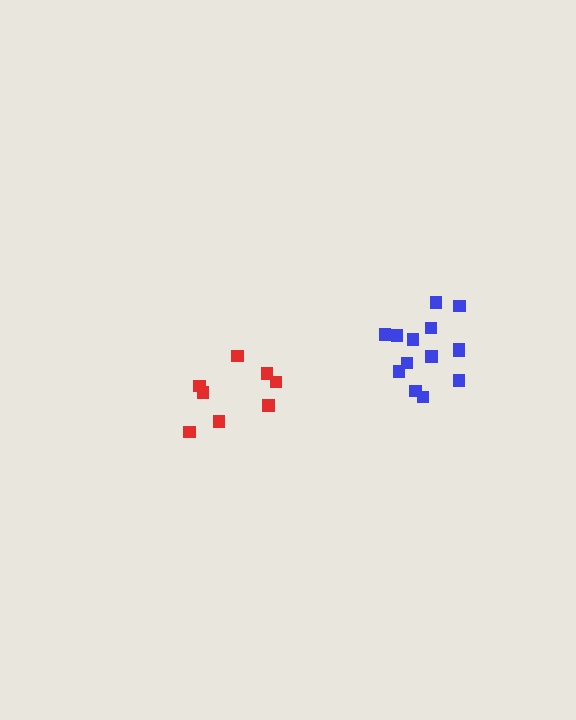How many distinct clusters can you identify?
There are 2 distinct clusters.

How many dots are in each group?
Group 1: 8 dots, Group 2: 14 dots (22 total).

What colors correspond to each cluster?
The clusters are colored: red, blue.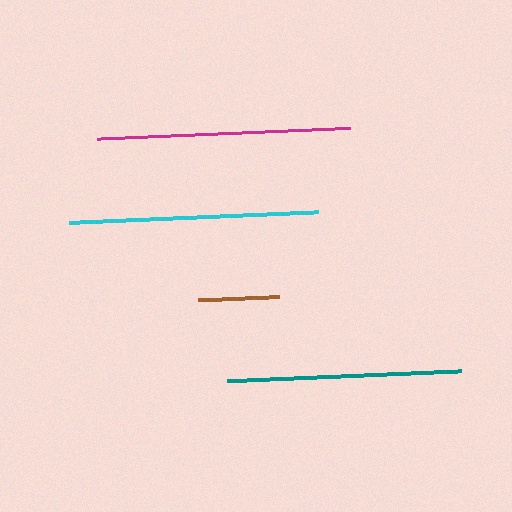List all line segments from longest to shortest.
From longest to shortest: magenta, cyan, teal, brown.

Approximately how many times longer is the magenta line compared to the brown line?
The magenta line is approximately 3.1 times the length of the brown line.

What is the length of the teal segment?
The teal segment is approximately 233 pixels long.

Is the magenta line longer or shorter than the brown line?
The magenta line is longer than the brown line.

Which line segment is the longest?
The magenta line is the longest at approximately 253 pixels.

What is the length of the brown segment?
The brown segment is approximately 82 pixels long.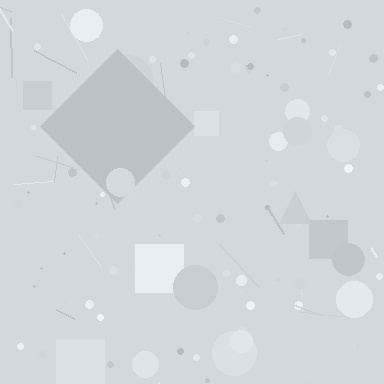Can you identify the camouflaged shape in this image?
The camouflaged shape is a diamond.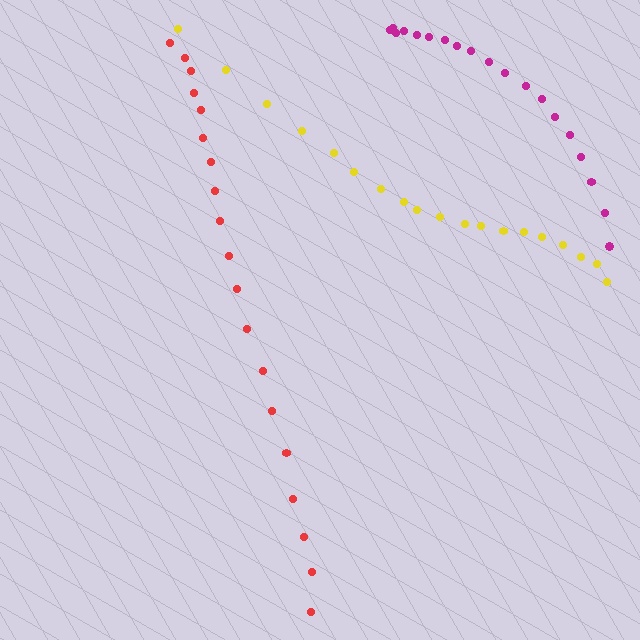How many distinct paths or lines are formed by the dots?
There are 3 distinct paths.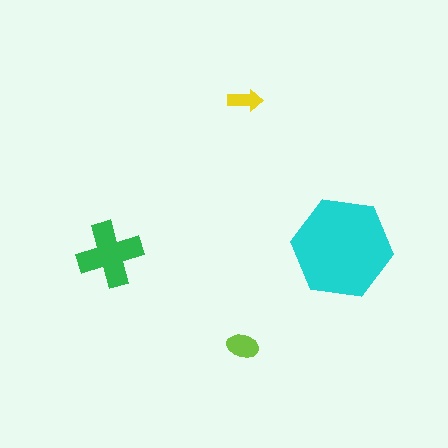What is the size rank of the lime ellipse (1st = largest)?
3rd.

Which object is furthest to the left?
The green cross is leftmost.